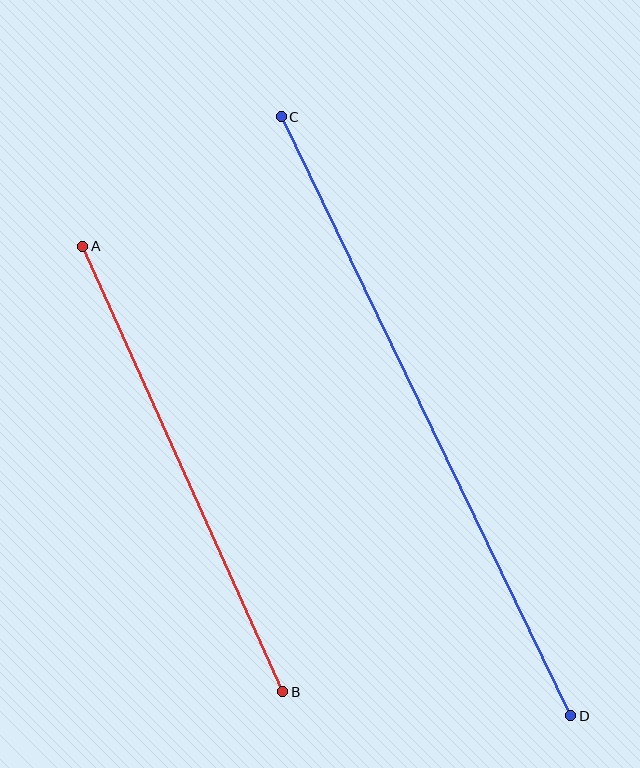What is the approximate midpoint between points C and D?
The midpoint is at approximately (426, 416) pixels.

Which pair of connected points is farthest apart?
Points C and D are farthest apart.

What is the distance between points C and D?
The distance is approximately 665 pixels.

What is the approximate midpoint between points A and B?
The midpoint is at approximately (183, 469) pixels.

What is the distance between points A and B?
The distance is approximately 488 pixels.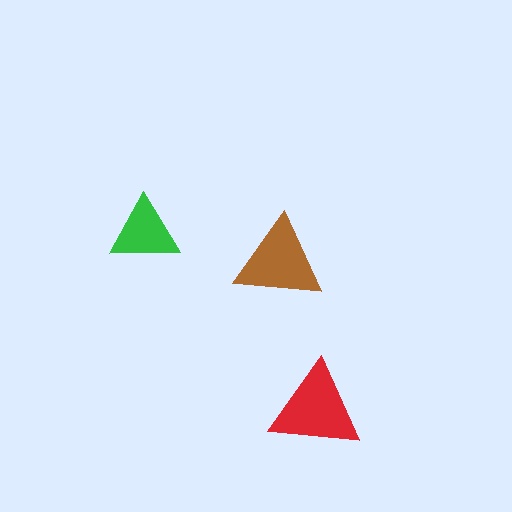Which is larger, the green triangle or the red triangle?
The red one.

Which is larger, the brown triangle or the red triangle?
The red one.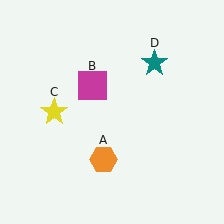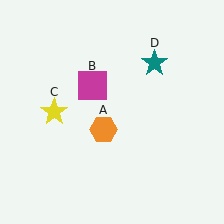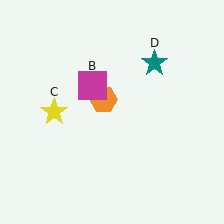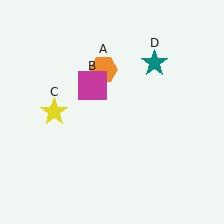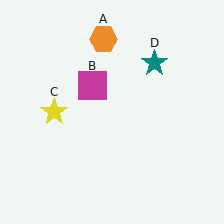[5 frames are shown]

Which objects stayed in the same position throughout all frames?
Magenta square (object B) and yellow star (object C) and teal star (object D) remained stationary.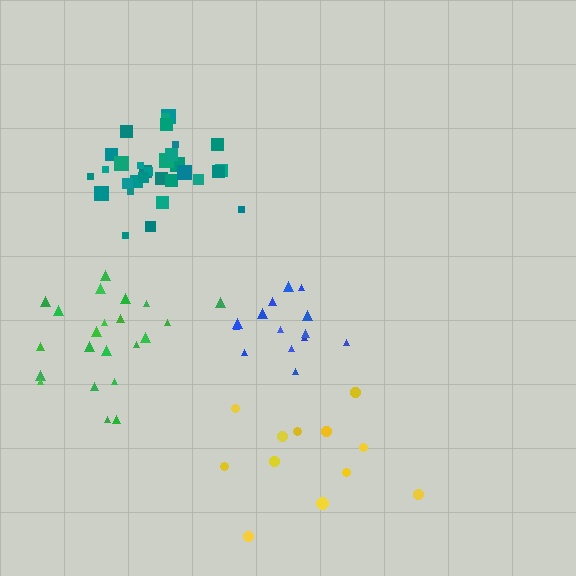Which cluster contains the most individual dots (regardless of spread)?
Teal (31).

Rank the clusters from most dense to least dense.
teal, blue, green, yellow.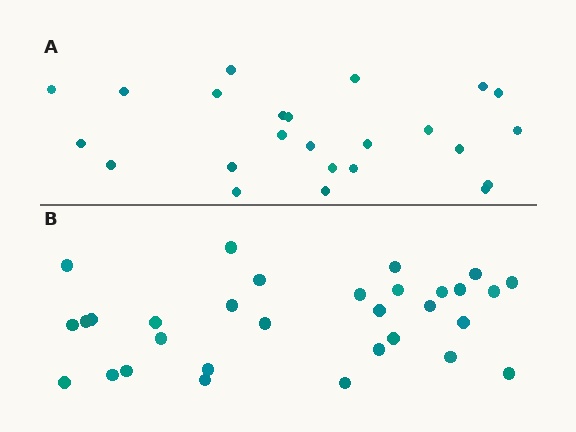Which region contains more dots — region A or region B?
Region B (the bottom region) has more dots.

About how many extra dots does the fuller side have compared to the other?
Region B has roughly 8 or so more dots than region A.